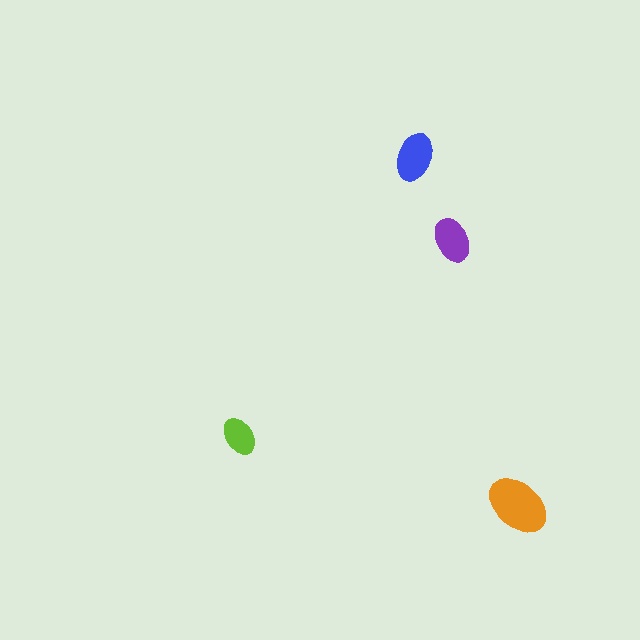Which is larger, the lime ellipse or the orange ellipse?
The orange one.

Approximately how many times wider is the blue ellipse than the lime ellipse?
About 1.5 times wider.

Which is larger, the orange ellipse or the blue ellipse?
The orange one.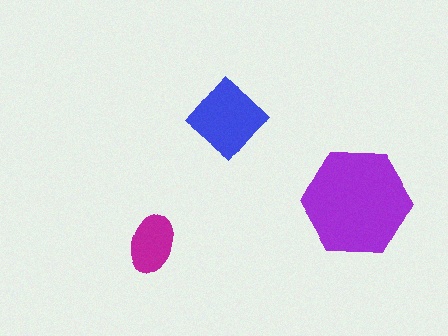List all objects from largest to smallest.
The purple hexagon, the blue diamond, the magenta ellipse.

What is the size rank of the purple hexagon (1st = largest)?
1st.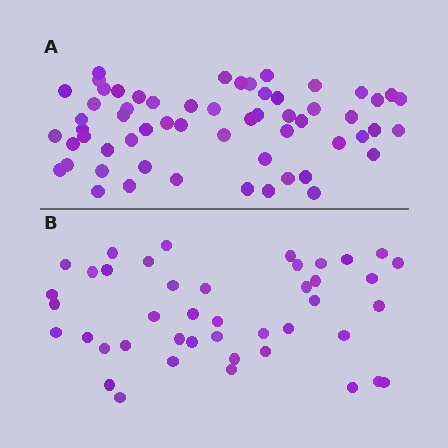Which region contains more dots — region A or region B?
Region A (the top region) has more dots.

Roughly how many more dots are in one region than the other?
Region A has approximately 15 more dots than region B.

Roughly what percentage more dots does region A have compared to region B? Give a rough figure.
About 35% more.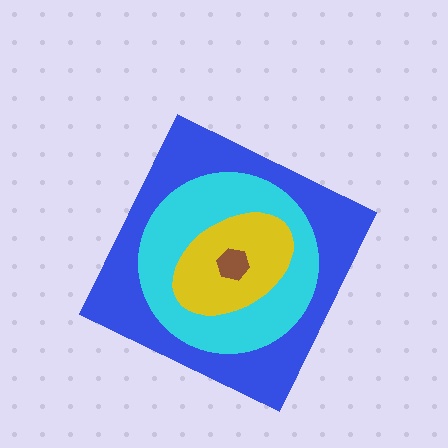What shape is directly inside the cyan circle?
The yellow ellipse.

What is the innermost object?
The brown hexagon.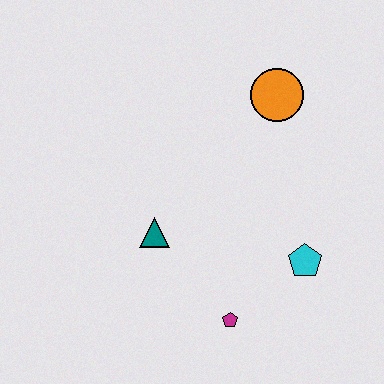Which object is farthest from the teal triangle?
The orange circle is farthest from the teal triangle.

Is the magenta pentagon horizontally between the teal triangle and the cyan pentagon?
Yes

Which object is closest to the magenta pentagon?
The cyan pentagon is closest to the magenta pentagon.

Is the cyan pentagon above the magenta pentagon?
Yes